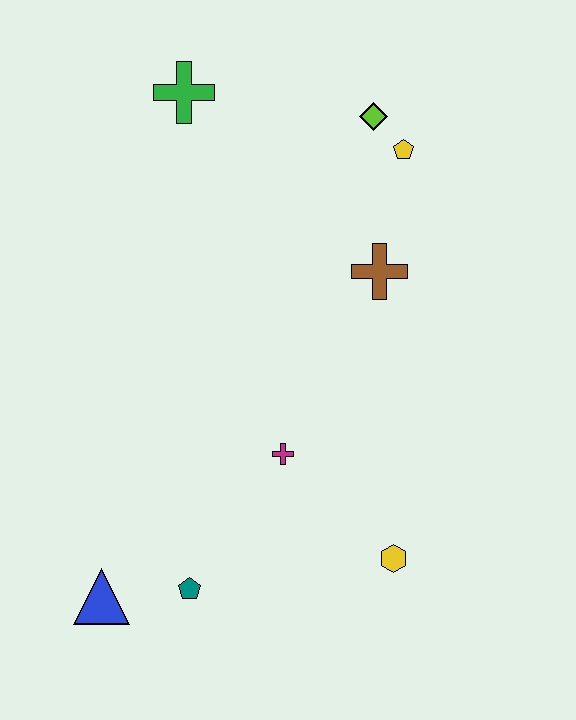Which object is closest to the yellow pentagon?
The lime diamond is closest to the yellow pentagon.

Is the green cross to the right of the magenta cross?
No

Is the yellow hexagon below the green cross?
Yes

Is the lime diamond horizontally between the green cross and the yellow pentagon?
Yes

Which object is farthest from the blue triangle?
The lime diamond is farthest from the blue triangle.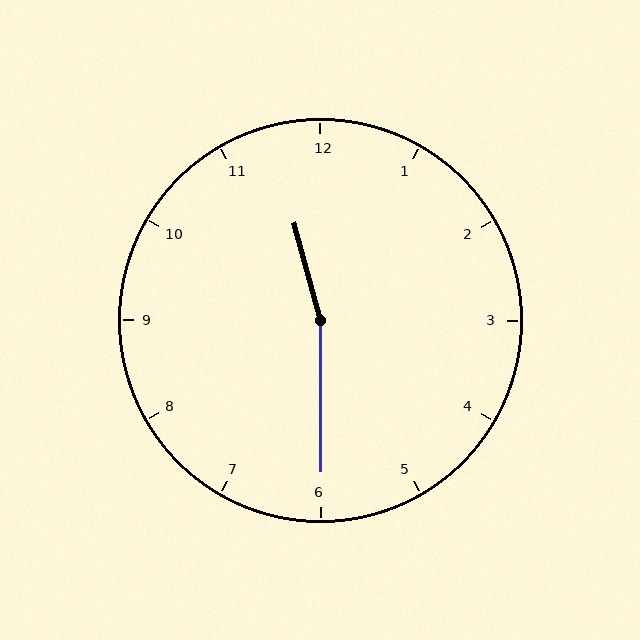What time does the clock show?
11:30.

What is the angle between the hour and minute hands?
Approximately 165 degrees.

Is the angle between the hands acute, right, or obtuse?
It is obtuse.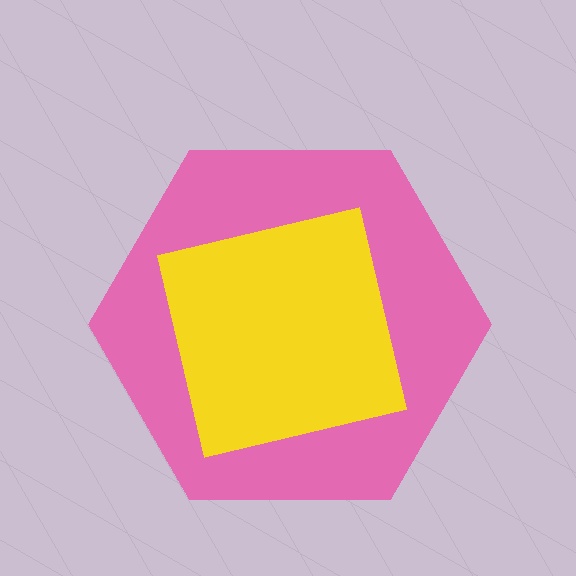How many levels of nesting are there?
2.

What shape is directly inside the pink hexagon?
The yellow square.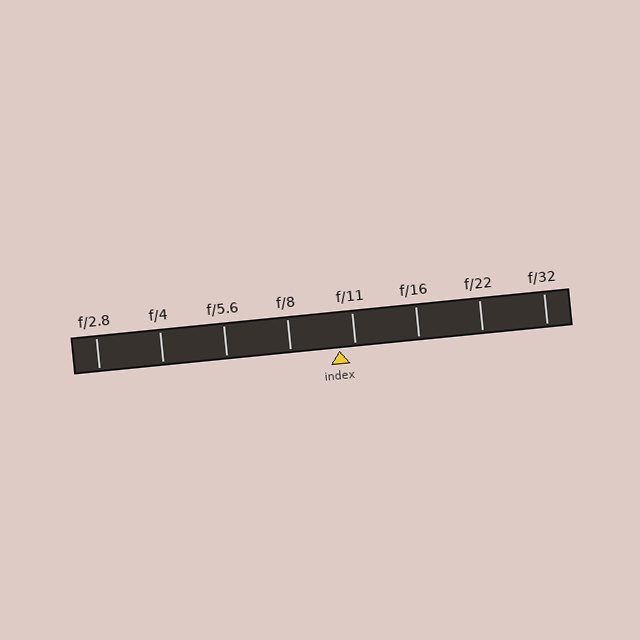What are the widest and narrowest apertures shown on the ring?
The widest aperture shown is f/2.8 and the narrowest is f/32.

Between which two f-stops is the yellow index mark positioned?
The index mark is between f/8 and f/11.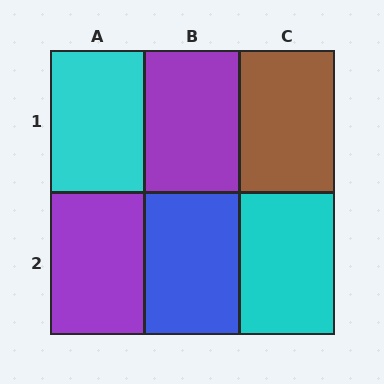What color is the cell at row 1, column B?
Purple.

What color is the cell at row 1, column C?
Brown.